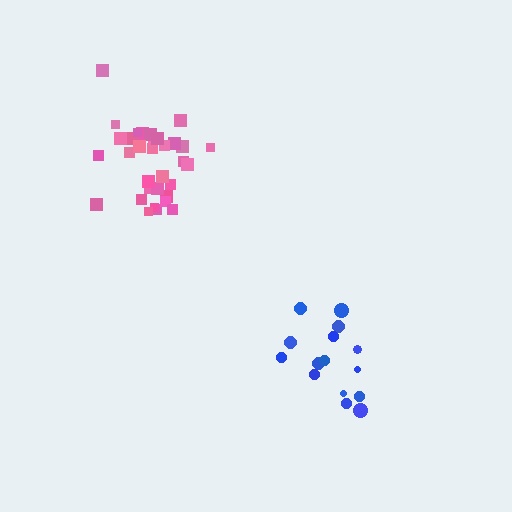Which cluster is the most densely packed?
Pink.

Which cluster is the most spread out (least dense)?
Blue.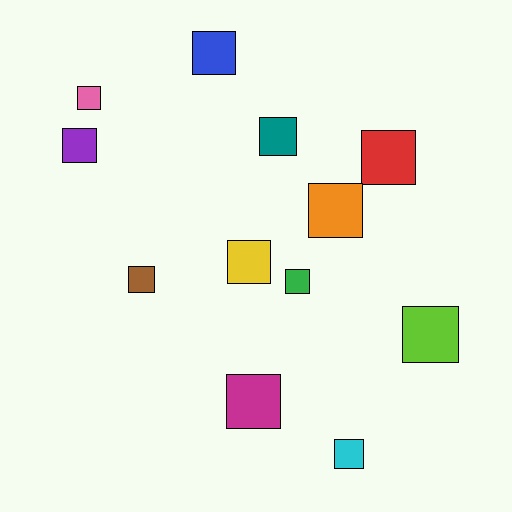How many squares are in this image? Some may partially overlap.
There are 12 squares.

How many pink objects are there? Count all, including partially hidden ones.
There is 1 pink object.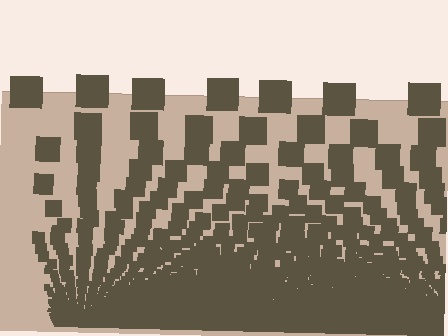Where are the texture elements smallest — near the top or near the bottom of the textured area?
Near the bottom.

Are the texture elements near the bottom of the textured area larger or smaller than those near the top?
Smaller. The gradient is inverted — elements near the bottom are smaller and denser.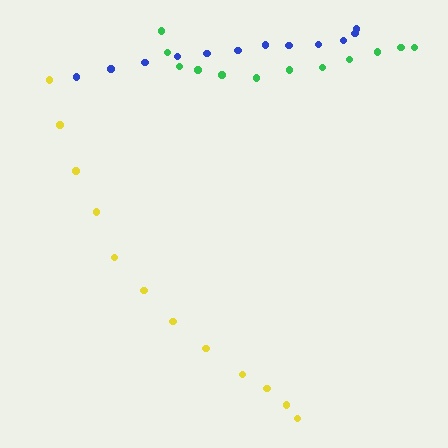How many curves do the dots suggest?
There are 3 distinct paths.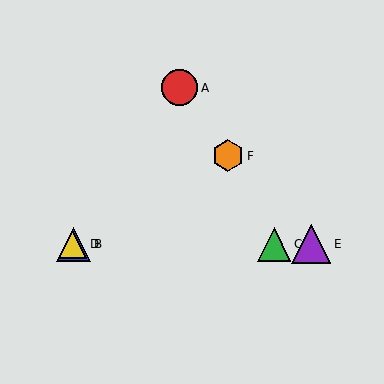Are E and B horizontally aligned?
Yes, both are at y≈244.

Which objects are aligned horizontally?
Objects B, C, D, E are aligned horizontally.